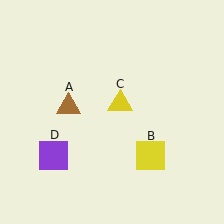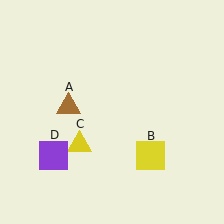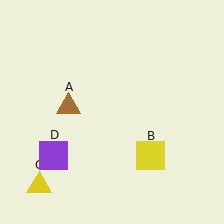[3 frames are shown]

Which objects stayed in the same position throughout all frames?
Brown triangle (object A) and yellow square (object B) and purple square (object D) remained stationary.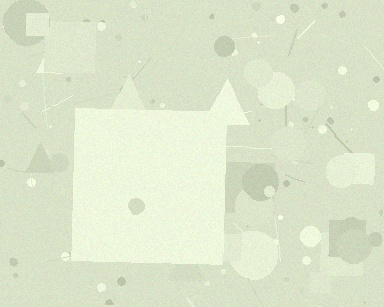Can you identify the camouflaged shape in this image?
The camouflaged shape is a square.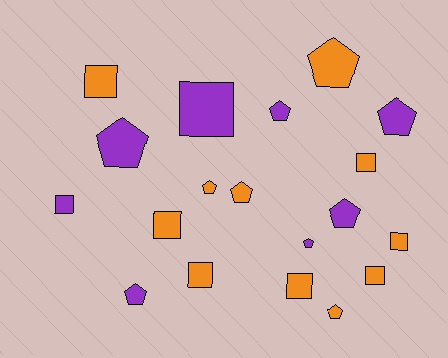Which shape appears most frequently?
Pentagon, with 10 objects.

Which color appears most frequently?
Orange, with 11 objects.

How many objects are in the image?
There are 19 objects.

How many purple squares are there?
There are 2 purple squares.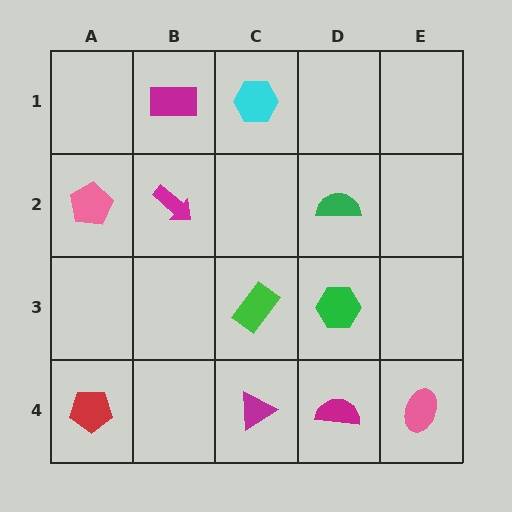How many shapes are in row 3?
2 shapes.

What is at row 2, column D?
A green semicircle.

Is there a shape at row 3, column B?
No, that cell is empty.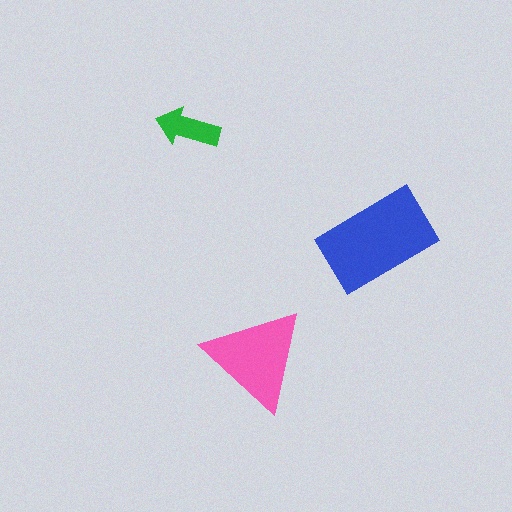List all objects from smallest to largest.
The green arrow, the pink triangle, the blue rectangle.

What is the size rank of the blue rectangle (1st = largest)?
1st.